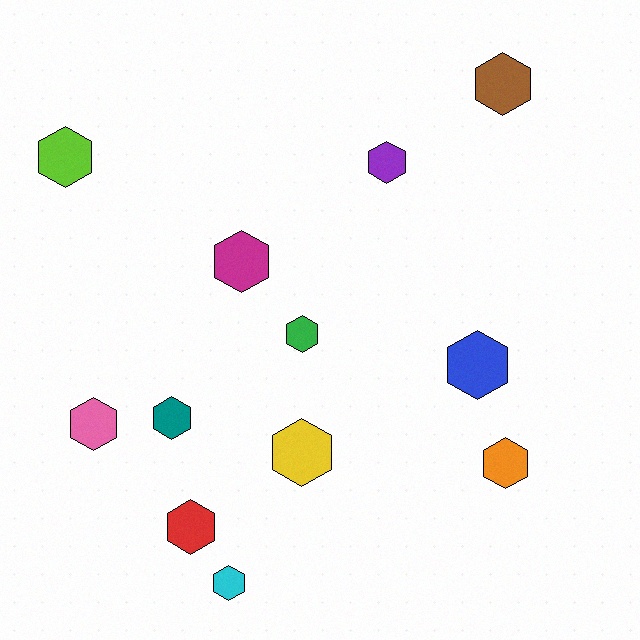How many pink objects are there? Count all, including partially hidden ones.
There is 1 pink object.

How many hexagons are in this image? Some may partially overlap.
There are 12 hexagons.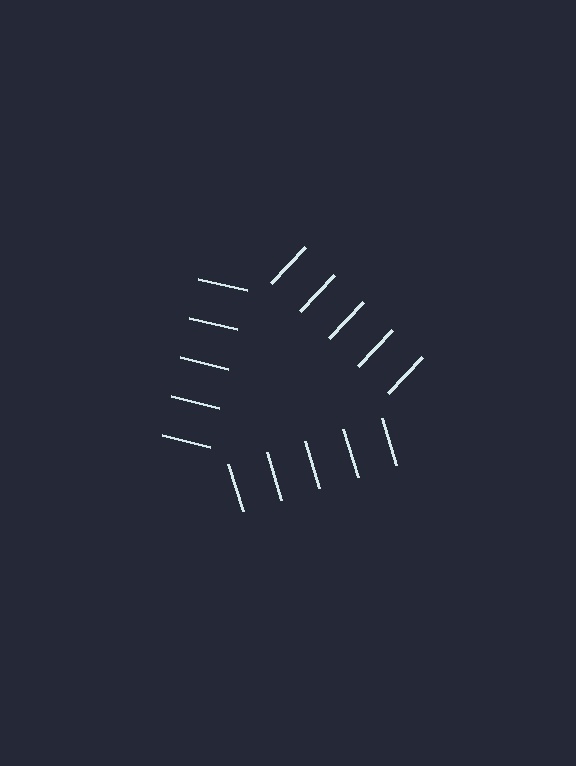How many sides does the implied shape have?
3 sides — the line-ends trace a triangle.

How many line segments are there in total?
15 — 5 along each of the 3 edges.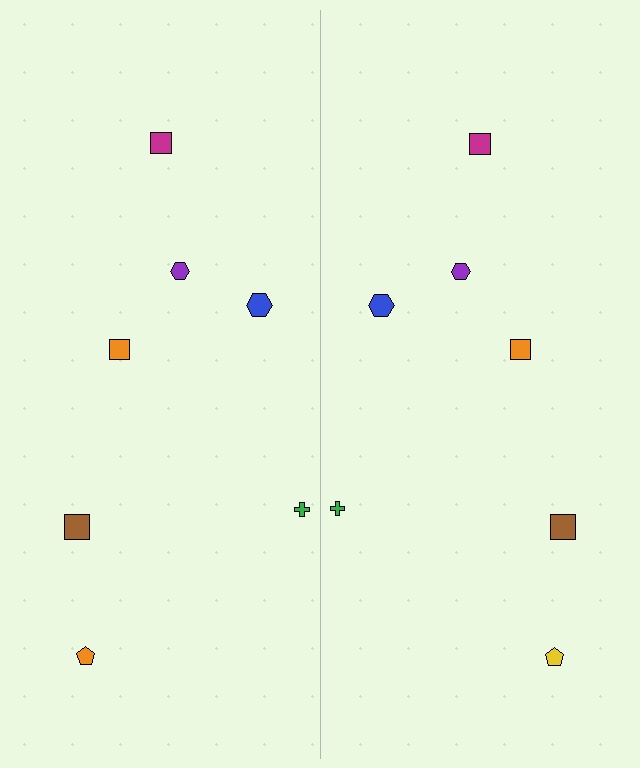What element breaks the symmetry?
The yellow pentagon on the right side breaks the symmetry — its mirror counterpart is orange.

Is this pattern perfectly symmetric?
No, the pattern is not perfectly symmetric. The yellow pentagon on the right side breaks the symmetry — its mirror counterpart is orange.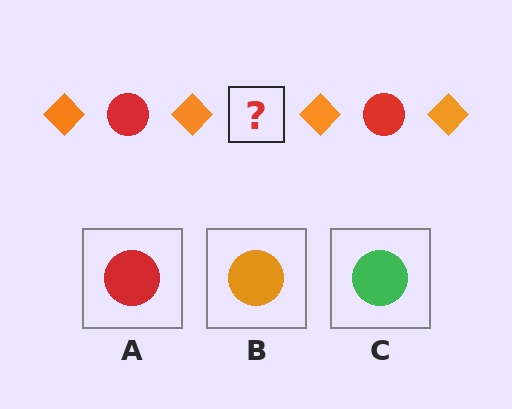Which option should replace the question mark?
Option A.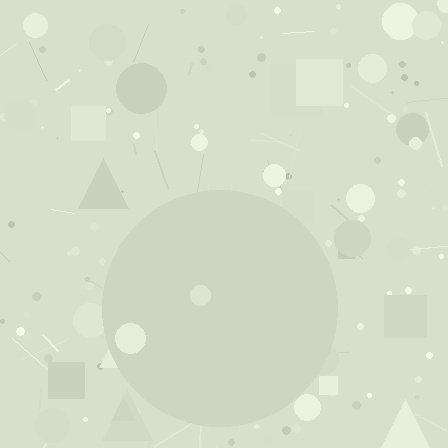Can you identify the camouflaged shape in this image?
The camouflaged shape is a circle.